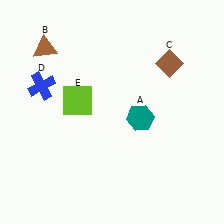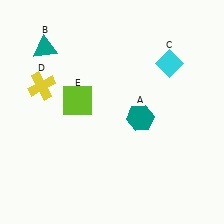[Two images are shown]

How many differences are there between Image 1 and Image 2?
There are 3 differences between the two images.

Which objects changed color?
B changed from brown to teal. C changed from brown to cyan. D changed from blue to yellow.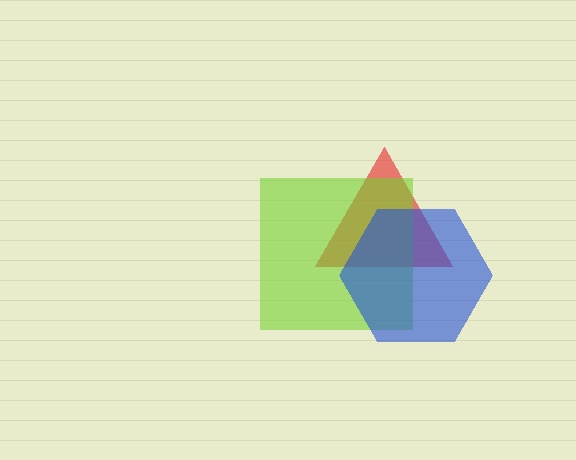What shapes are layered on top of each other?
The layered shapes are: a red triangle, a lime square, a blue hexagon.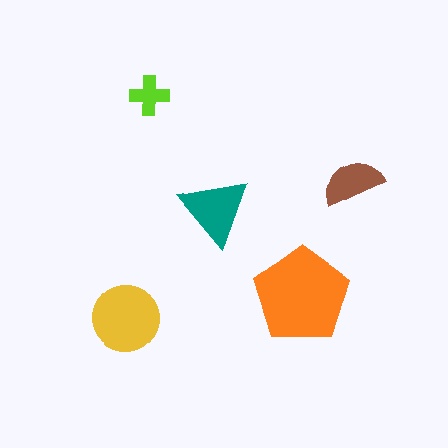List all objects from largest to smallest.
The orange pentagon, the yellow circle, the teal triangle, the brown semicircle, the lime cross.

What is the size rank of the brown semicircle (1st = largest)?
4th.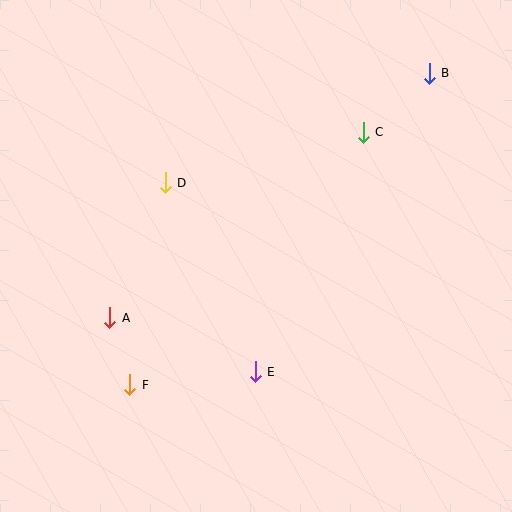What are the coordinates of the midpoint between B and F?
The midpoint between B and F is at (279, 229).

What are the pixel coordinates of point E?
Point E is at (255, 372).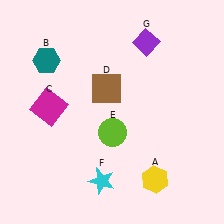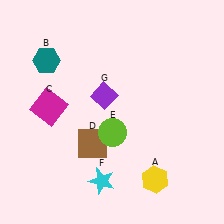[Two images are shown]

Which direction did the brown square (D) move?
The brown square (D) moved down.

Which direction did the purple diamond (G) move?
The purple diamond (G) moved down.